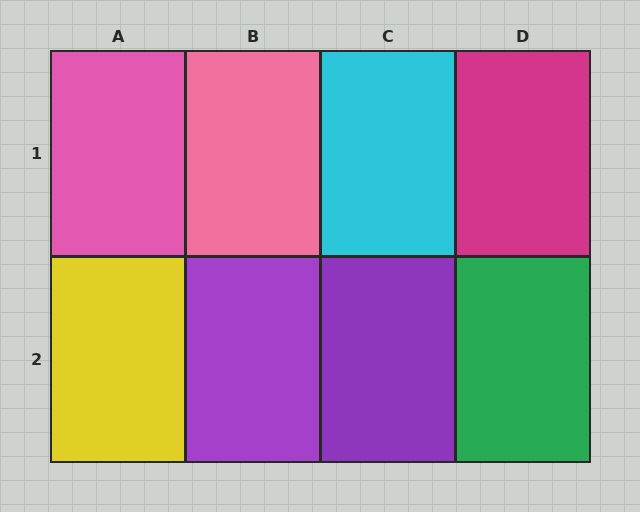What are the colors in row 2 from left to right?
Yellow, purple, purple, green.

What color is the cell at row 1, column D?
Magenta.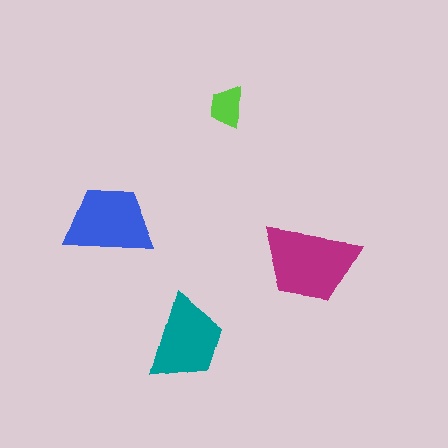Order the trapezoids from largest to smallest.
the magenta one, the blue one, the teal one, the lime one.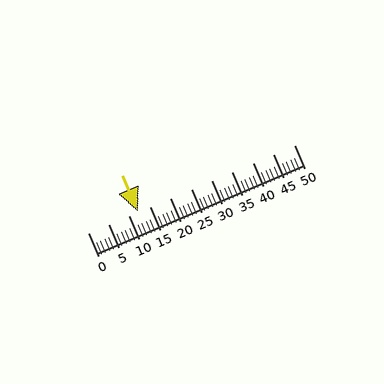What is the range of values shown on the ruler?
The ruler shows values from 0 to 50.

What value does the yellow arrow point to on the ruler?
The yellow arrow points to approximately 12.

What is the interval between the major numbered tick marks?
The major tick marks are spaced 5 units apart.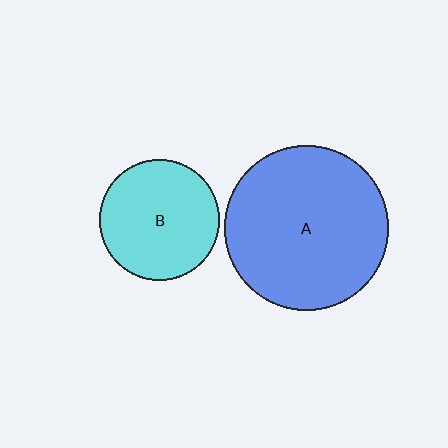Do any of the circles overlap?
No, none of the circles overlap.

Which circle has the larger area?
Circle A (blue).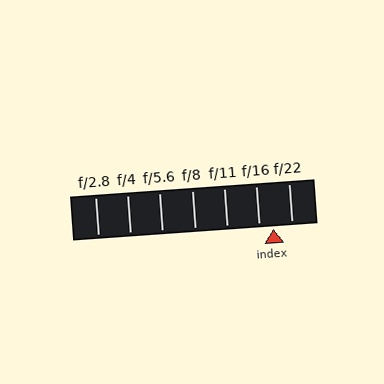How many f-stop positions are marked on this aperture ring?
There are 7 f-stop positions marked.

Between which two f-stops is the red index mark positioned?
The index mark is between f/16 and f/22.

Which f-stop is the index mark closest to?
The index mark is closest to f/16.